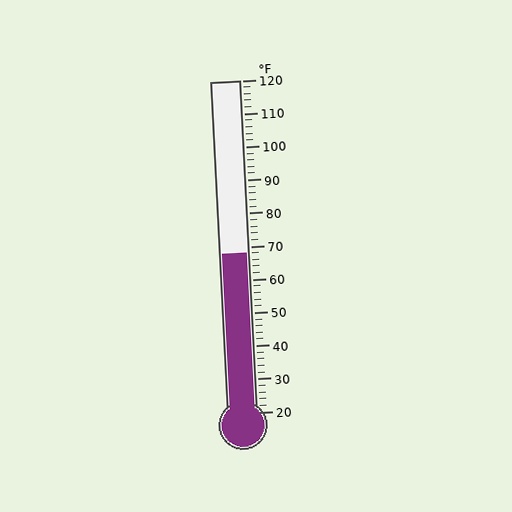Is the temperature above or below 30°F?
The temperature is above 30°F.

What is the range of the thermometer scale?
The thermometer scale ranges from 20°F to 120°F.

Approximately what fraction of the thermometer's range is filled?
The thermometer is filled to approximately 50% of its range.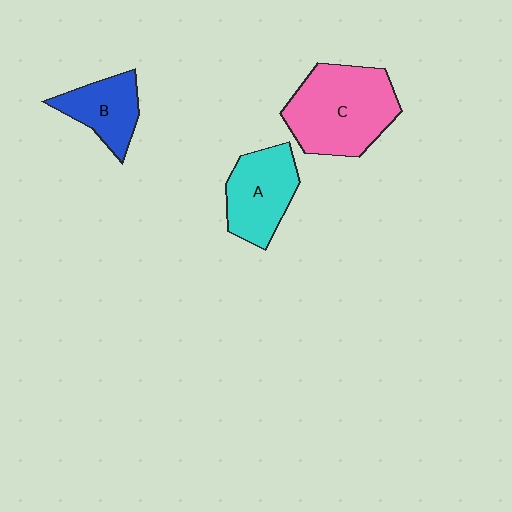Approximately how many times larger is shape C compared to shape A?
Approximately 1.5 times.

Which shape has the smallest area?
Shape B (blue).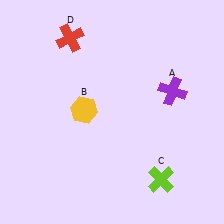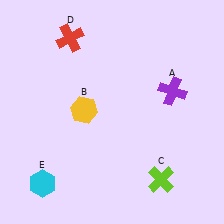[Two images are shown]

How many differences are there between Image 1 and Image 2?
There is 1 difference between the two images.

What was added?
A cyan hexagon (E) was added in Image 2.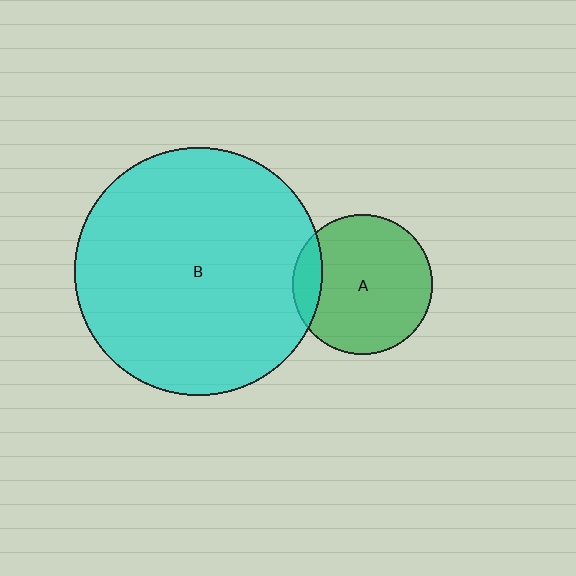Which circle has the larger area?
Circle B (cyan).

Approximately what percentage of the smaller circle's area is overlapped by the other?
Approximately 10%.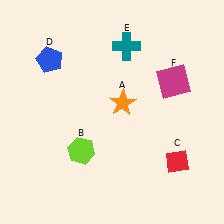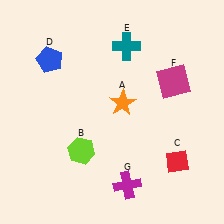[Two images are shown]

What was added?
A magenta cross (G) was added in Image 2.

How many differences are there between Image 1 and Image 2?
There is 1 difference between the two images.